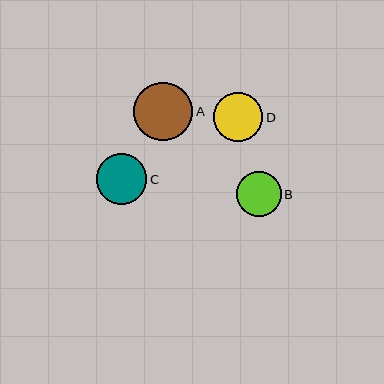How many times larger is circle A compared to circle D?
Circle A is approximately 1.2 times the size of circle D.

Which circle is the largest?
Circle A is the largest with a size of approximately 59 pixels.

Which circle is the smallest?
Circle B is the smallest with a size of approximately 45 pixels.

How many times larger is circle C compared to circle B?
Circle C is approximately 1.1 times the size of circle B.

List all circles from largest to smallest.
From largest to smallest: A, C, D, B.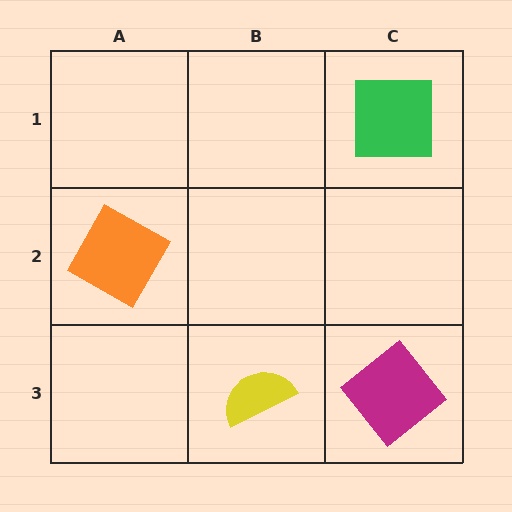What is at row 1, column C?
A green square.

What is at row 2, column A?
An orange square.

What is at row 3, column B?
A yellow semicircle.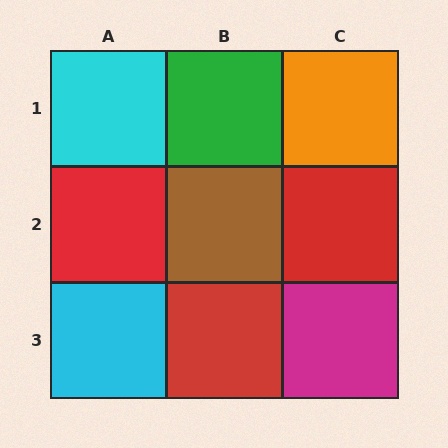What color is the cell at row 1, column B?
Green.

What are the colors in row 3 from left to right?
Cyan, red, magenta.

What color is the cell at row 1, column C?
Orange.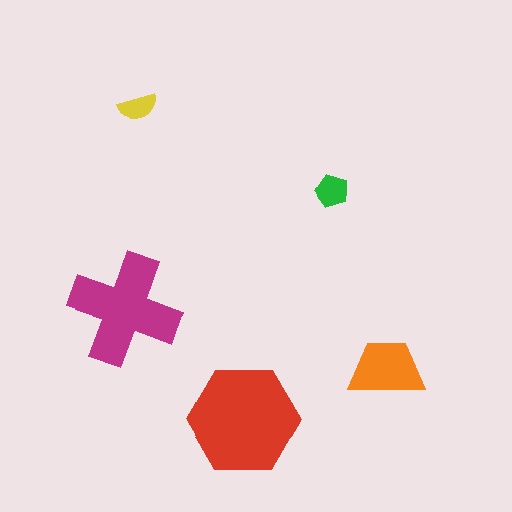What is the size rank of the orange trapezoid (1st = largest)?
3rd.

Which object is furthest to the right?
The orange trapezoid is rightmost.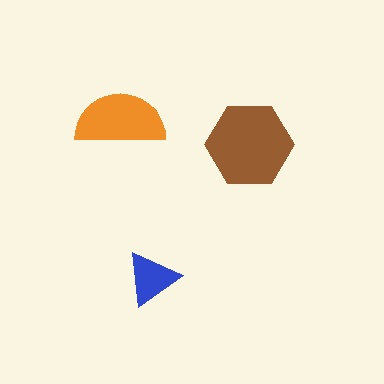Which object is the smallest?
The blue triangle.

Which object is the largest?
The brown hexagon.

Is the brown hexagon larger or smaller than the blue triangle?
Larger.